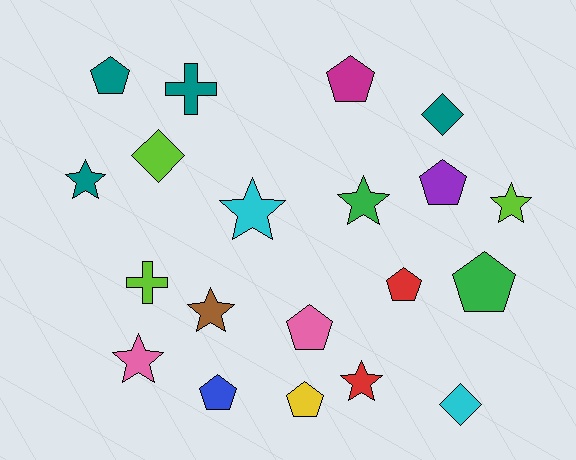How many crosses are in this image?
There are 2 crosses.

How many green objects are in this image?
There are 2 green objects.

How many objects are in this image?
There are 20 objects.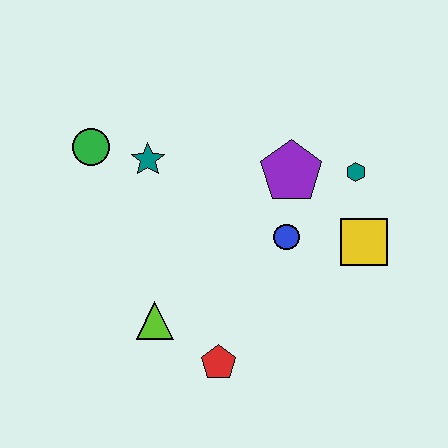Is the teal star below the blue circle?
No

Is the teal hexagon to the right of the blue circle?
Yes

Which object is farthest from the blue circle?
The green circle is farthest from the blue circle.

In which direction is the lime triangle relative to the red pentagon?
The lime triangle is to the left of the red pentagon.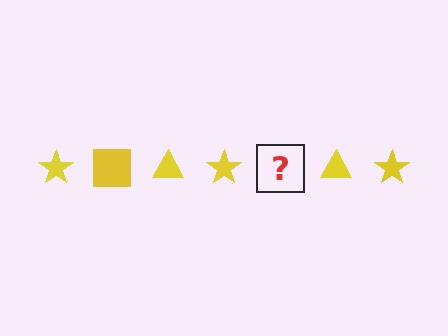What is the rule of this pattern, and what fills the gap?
The rule is that the pattern cycles through star, square, triangle shapes in yellow. The gap should be filled with a yellow square.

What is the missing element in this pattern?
The missing element is a yellow square.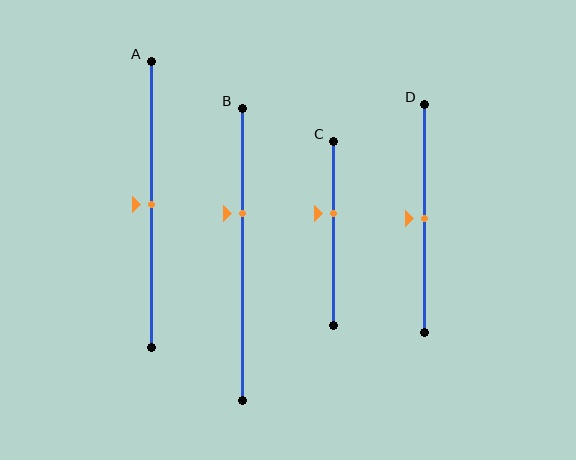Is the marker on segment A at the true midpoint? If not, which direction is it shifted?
Yes, the marker on segment A is at the true midpoint.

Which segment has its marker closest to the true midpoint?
Segment A has its marker closest to the true midpoint.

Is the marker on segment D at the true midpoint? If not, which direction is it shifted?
Yes, the marker on segment D is at the true midpoint.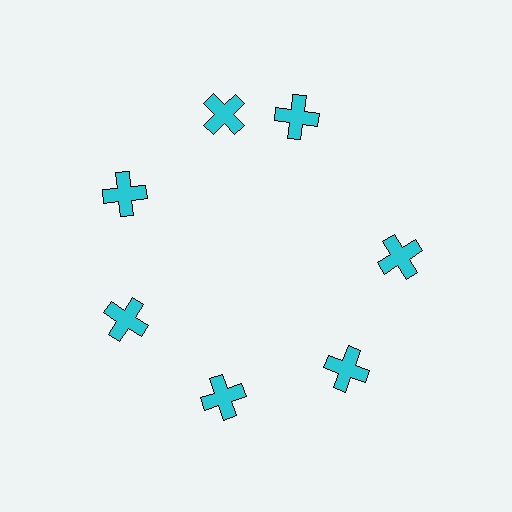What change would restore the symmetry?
The symmetry would be restored by rotating it back into even spacing with its neighbors so that all 7 crosses sit at equal angles and equal distance from the center.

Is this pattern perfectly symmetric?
No. The 7 cyan crosses are arranged in a ring, but one element near the 1 o'clock position is rotated out of alignment along the ring, breaking the 7-fold rotational symmetry.